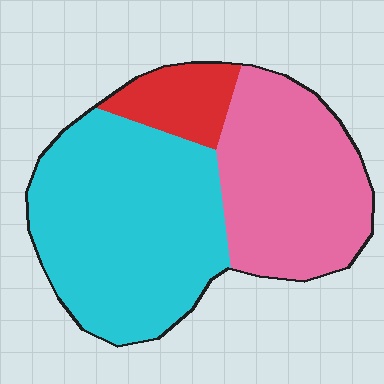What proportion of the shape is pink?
Pink takes up between a third and a half of the shape.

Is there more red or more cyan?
Cyan.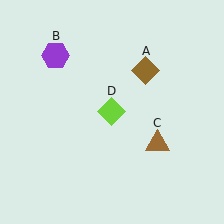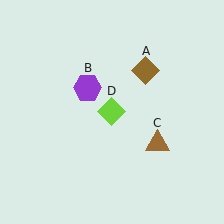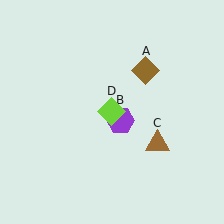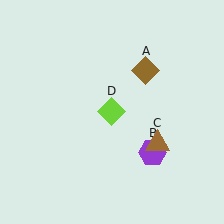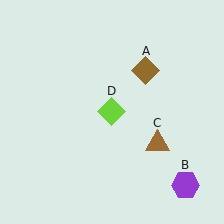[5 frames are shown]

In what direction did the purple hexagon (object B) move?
The purple hexagon (object B) moved down and to the right.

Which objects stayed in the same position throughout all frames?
Brown diamond (object A) and brown triangle (object C) and lime diamond (object D) remained stationary.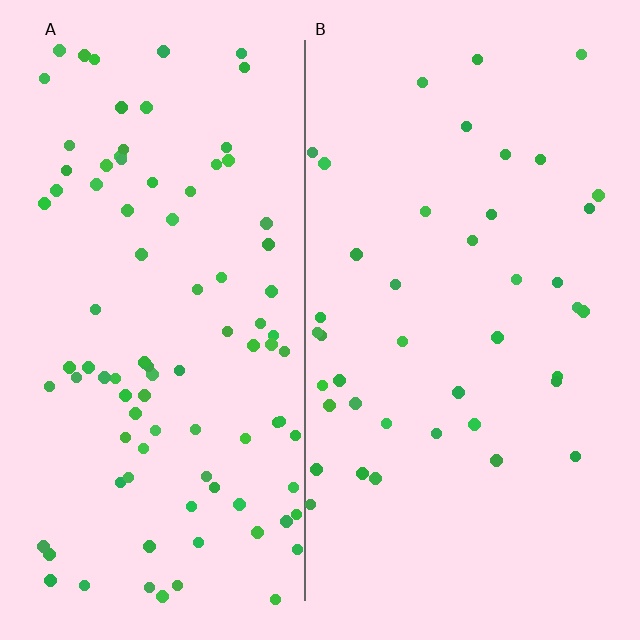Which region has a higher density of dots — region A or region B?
A (the left).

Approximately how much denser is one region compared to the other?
Approximately 2.3× — region A over region B.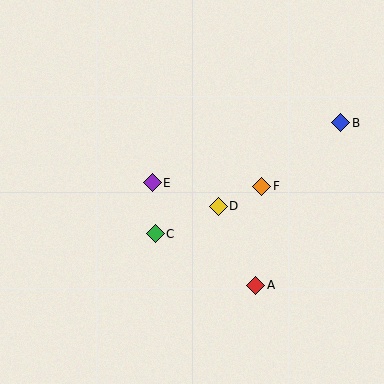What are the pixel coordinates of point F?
Point F is at (262, 186).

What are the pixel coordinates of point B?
Point B is at (341, 123).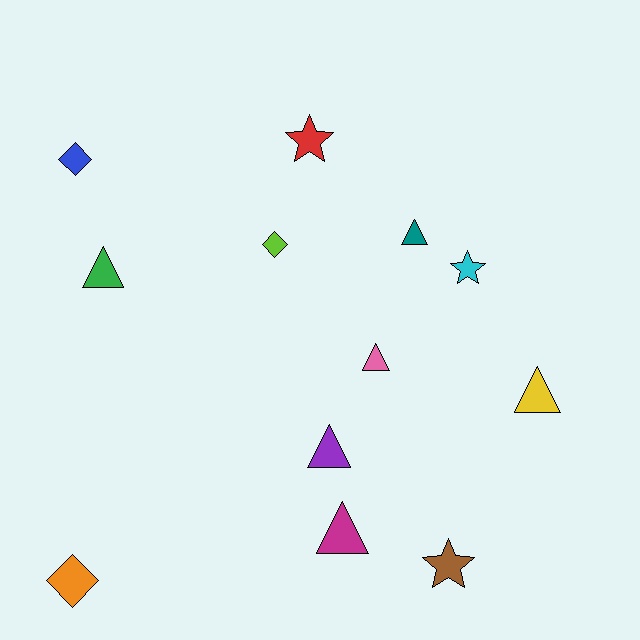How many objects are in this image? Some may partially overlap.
There are 12 objects.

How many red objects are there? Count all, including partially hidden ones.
There is 1 red object.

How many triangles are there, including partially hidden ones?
There are 6 triangles.